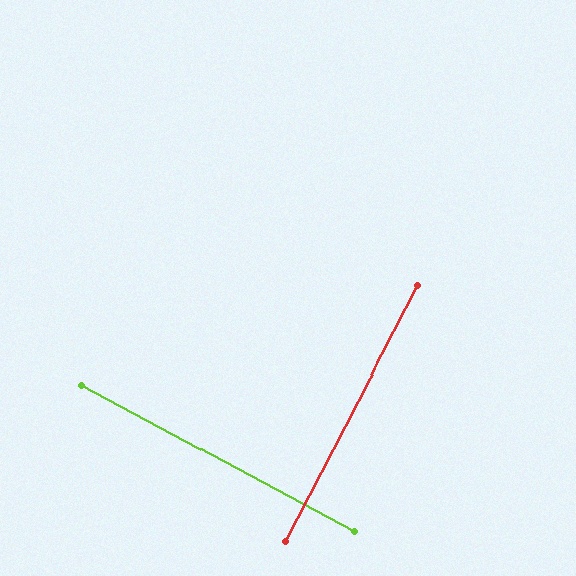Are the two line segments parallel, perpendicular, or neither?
Perpendicular — they meet at approximately 89°.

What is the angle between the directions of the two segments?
Approximately 89 degrees.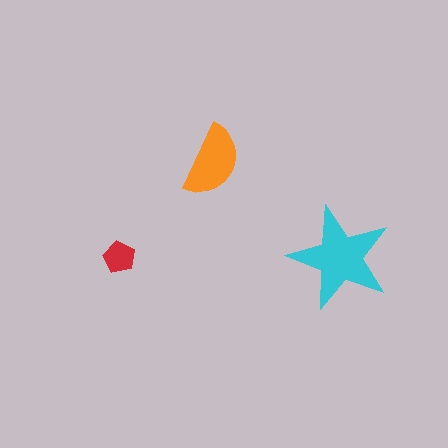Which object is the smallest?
The red pentagon.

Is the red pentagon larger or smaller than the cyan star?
Smaller.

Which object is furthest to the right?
The cyan star is rightmost.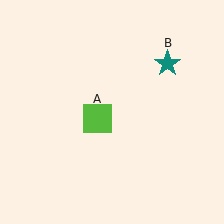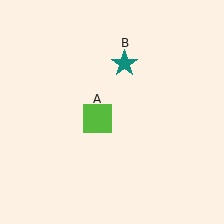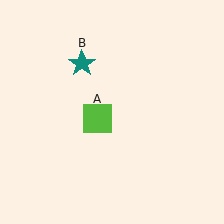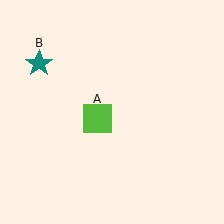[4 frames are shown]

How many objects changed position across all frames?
1 object changed position: teal star (object B).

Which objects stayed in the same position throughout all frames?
Lime square (object A) remained stationary.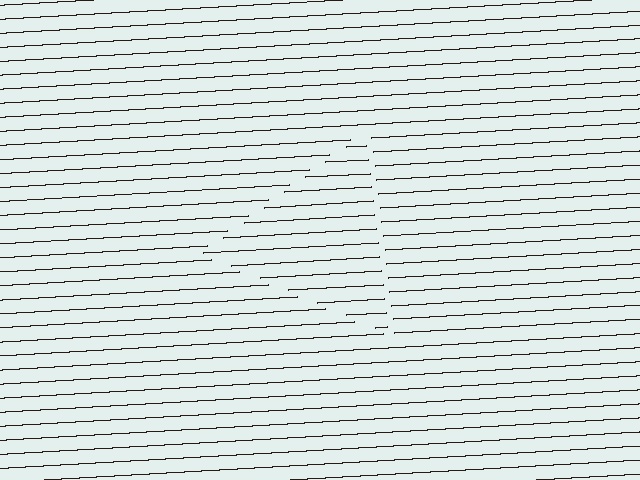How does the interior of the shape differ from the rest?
The interior of the shape contains the same grating, shifted by half a period — the contour is defined by the phase discontinuity where line-ends from the inner and outer gratings abut.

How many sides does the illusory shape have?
3 sides — the line-ends trace a triangle.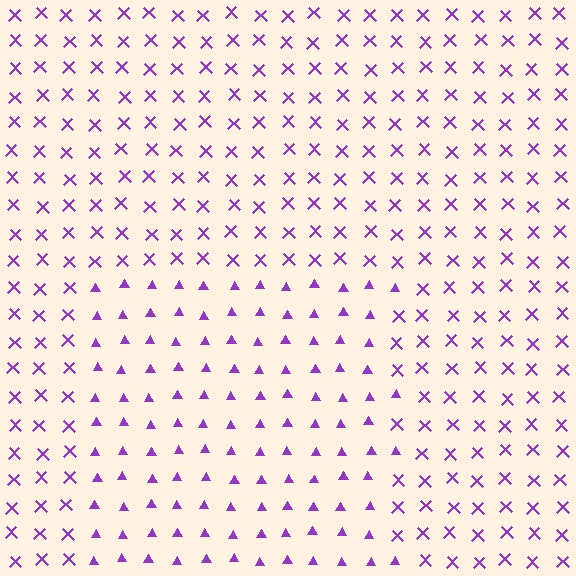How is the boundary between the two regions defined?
The boundary is defined by a change in element shape: triangles inside vs. X marks outside. All elements share the same color and spacing.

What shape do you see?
I see a rectangle.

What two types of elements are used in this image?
The image uses triangles inside the rectangle region and X marks outside it.